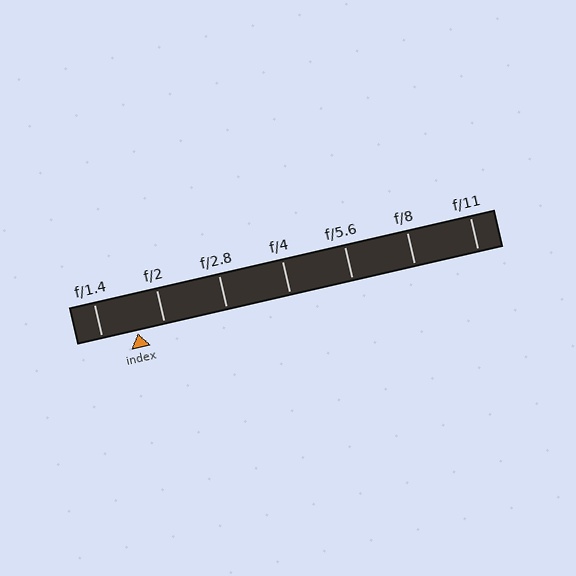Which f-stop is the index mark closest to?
The index mark is closest to f/2.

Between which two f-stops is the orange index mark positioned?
The index mark is between f/1.4 and f/2.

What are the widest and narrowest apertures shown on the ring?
The widest aperture shown is f/1.4 and the narrowest is f/11.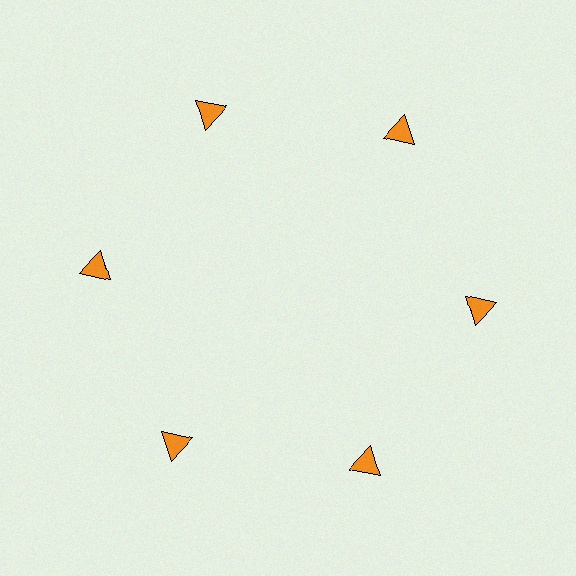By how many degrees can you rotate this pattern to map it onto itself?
The pattern maps onto itself every 60 degrees of rotation.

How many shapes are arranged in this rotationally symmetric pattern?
There are 6 shapes, arranged in 6 groups of 1.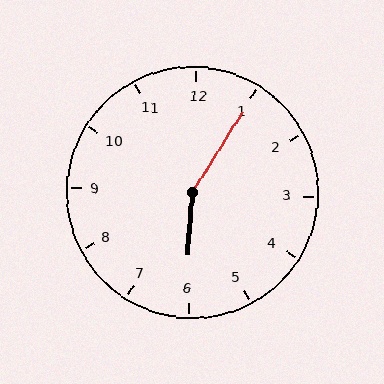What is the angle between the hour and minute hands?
Approximately 152 degrees.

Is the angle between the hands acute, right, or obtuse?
It is obtuse.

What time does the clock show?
6:05.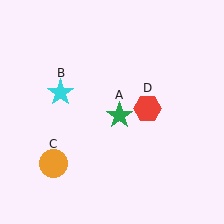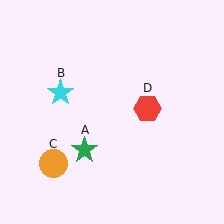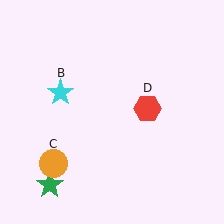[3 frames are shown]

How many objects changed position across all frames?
1 object changed position: green star (object A).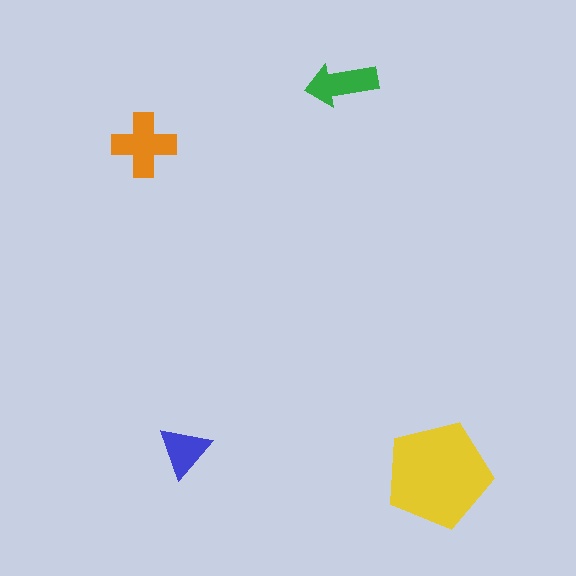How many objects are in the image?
There are 4 objects in the image.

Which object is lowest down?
The yellow pentagon is bottommost.